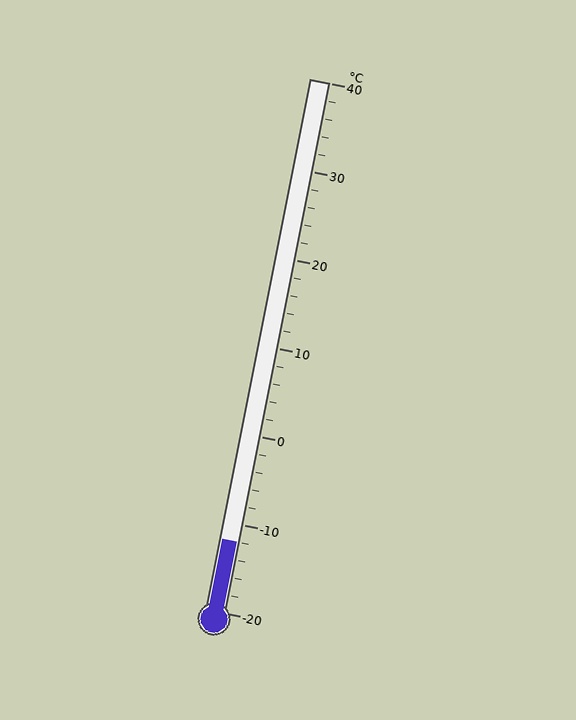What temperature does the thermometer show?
The thermometer shows approximately -12°C.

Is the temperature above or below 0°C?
The temperature is below 0°C.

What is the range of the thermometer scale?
The thermometer scale ranges from -20°C to 40°C.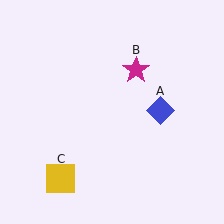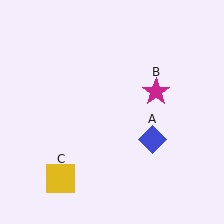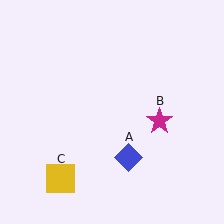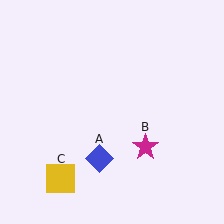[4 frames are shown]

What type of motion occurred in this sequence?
The blue diamond (object A), magenta star (object B) rotated clockwise around the center of the scene.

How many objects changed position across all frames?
2 objects changed position: blue diamond (object A), magenta star (object B).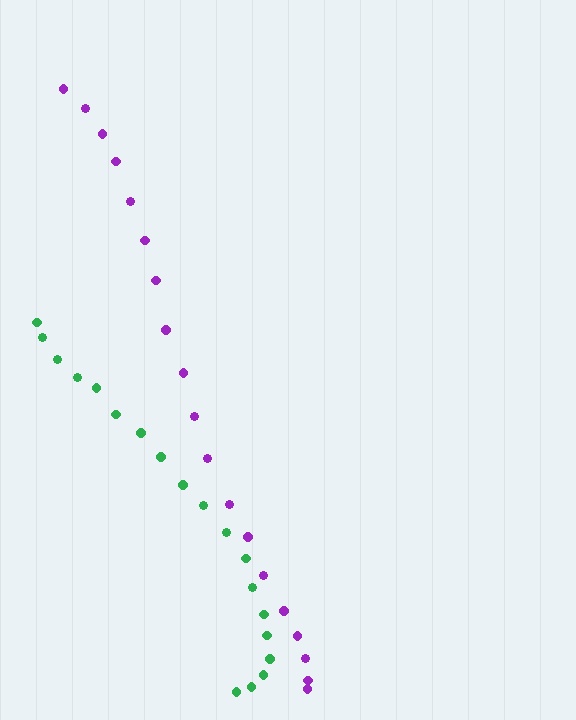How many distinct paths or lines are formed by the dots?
There are 2 distinct paths.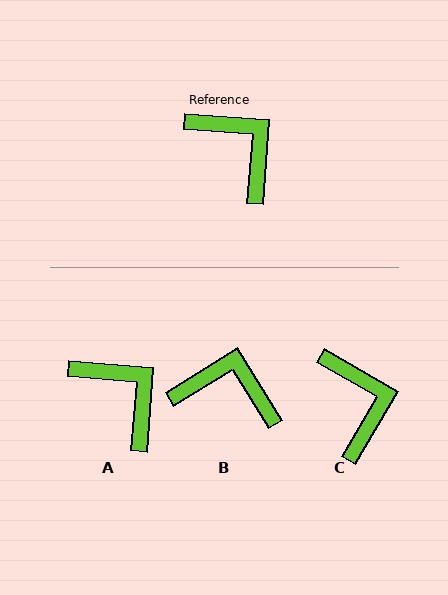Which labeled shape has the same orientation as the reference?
A.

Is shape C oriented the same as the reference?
No, it is off by about 26 degrees.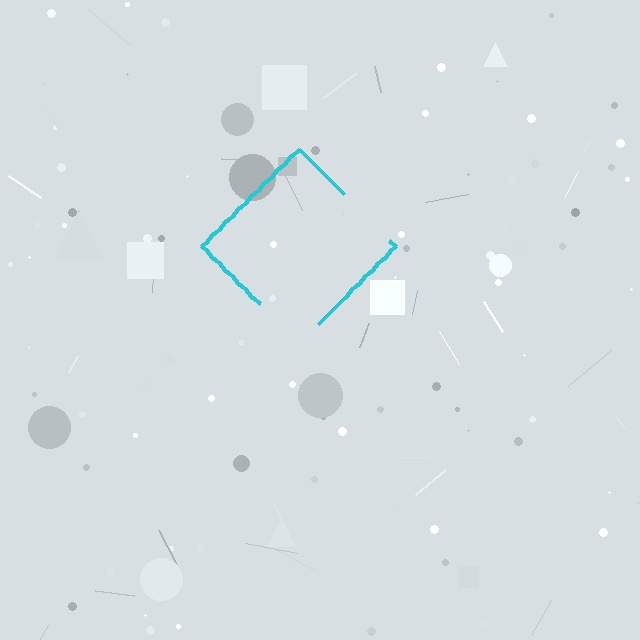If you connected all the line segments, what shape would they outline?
They would outline a diamond.